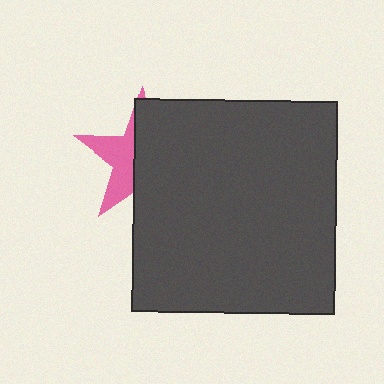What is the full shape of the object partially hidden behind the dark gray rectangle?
The partially hidden object is a pink star.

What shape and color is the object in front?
The object in front is a dark gray rectangle.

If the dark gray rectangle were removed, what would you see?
You would see the complete pink star.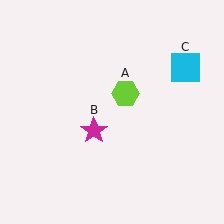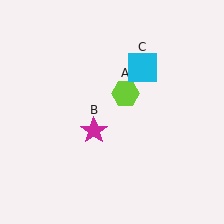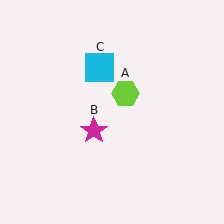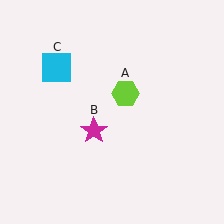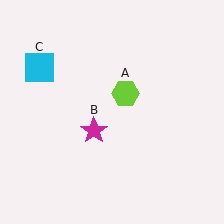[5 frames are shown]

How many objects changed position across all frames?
1 object changed position: cyan square (object C).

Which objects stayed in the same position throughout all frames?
Lime hexagon (object A) and magenta star (object B) remained stationary.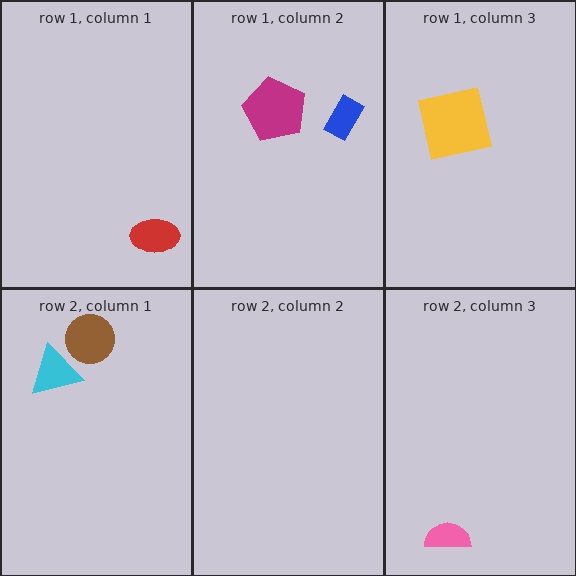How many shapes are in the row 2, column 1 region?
2.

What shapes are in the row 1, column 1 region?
The red ellipse.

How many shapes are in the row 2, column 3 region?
1.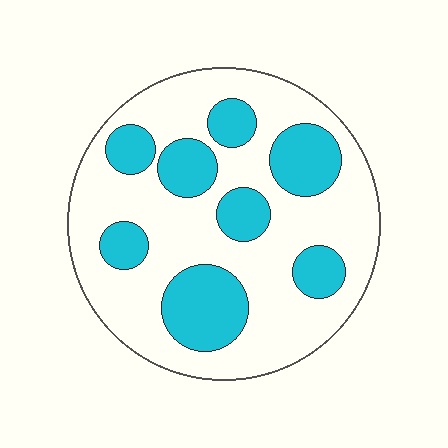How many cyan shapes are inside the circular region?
8.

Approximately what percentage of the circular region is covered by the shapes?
Approximately 30%.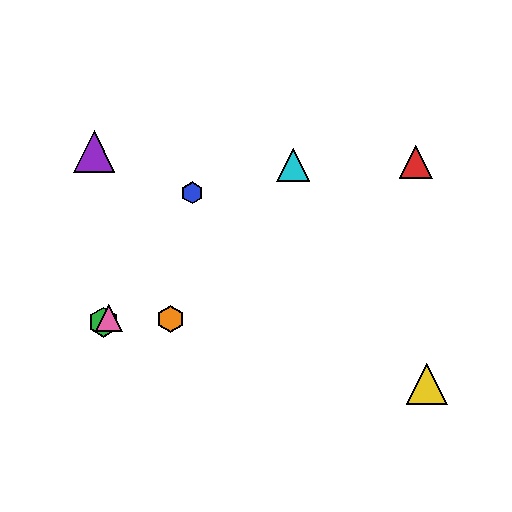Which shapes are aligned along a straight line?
The green hexagon, the cyan triangle, the pink triangle are aligned along a straight line.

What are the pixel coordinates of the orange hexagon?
The orange hexagon is at (170, 319).